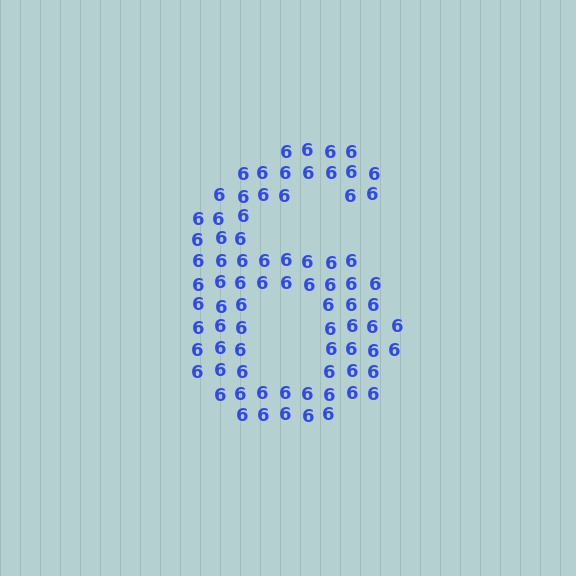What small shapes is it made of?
It is made of small digit 6's.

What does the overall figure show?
The overall figure shows the digit 6.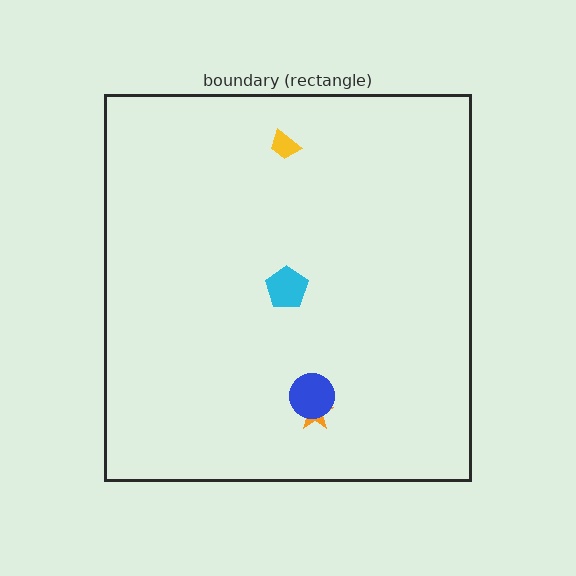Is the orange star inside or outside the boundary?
Inside.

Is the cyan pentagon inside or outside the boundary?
Inside.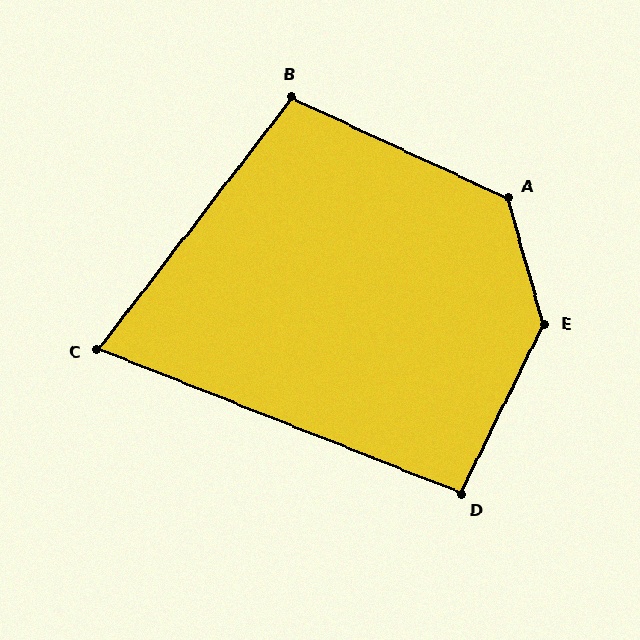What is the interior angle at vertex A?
Approximately 131 degrees (obtuse).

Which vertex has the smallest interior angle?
C, at approximately 74 degrees.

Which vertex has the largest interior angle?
E, at approximately 138 degrees.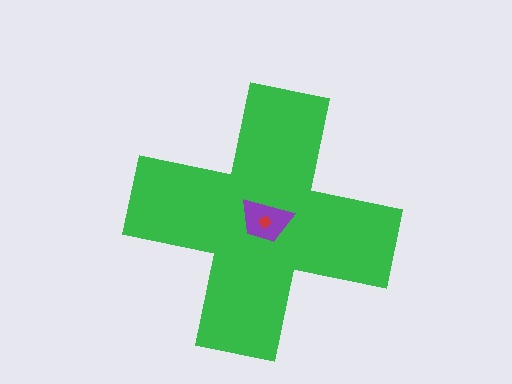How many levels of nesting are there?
3.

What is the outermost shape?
The green cross.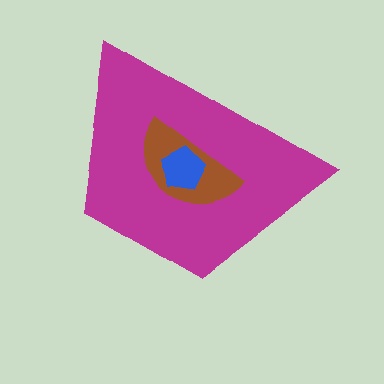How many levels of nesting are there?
3.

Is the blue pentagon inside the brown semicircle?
Yes.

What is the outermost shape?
The magenta trapezoid.